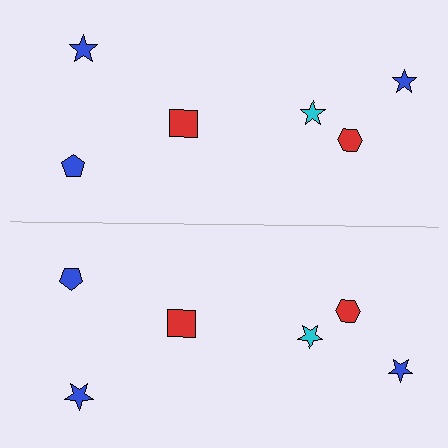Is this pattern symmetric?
Yes, this pattern has bilateral (reflection) symmetry.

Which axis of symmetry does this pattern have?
The pattern has a horizontal axis of symmetry running through the center of the image.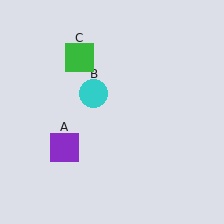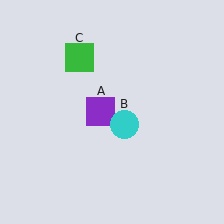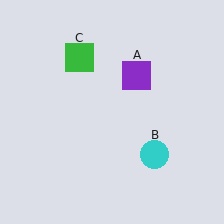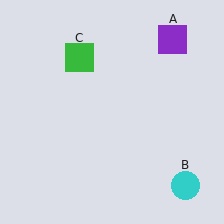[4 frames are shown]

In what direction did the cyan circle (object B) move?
The cyan circle (object B) moved down and to the right.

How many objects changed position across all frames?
2 objects changed position: purple square (object A), cyan circle (object B).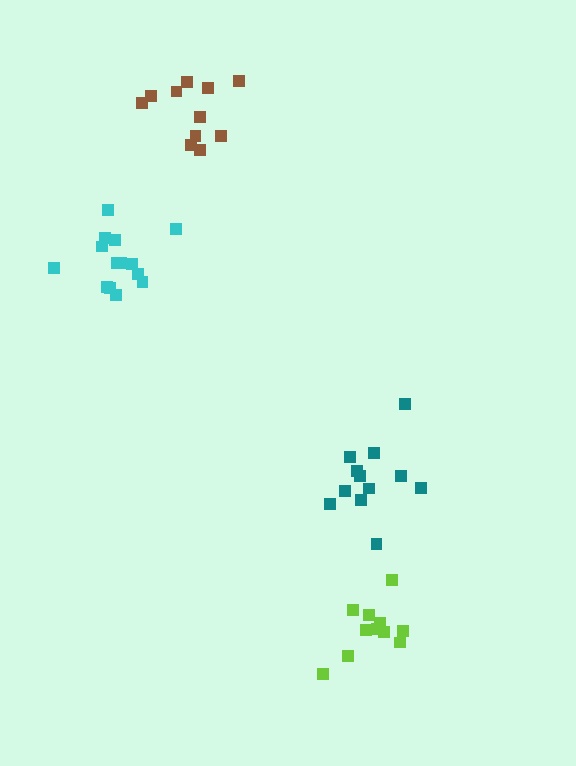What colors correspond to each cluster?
The clusters are colored: cyan, teal, brown, lime.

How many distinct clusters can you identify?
There are 4 distinct clusters.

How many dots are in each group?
Group 1: 14 dots, Group 2: 12 dots, Group 3: 11 dots, Group 4: 11 dots (48 total).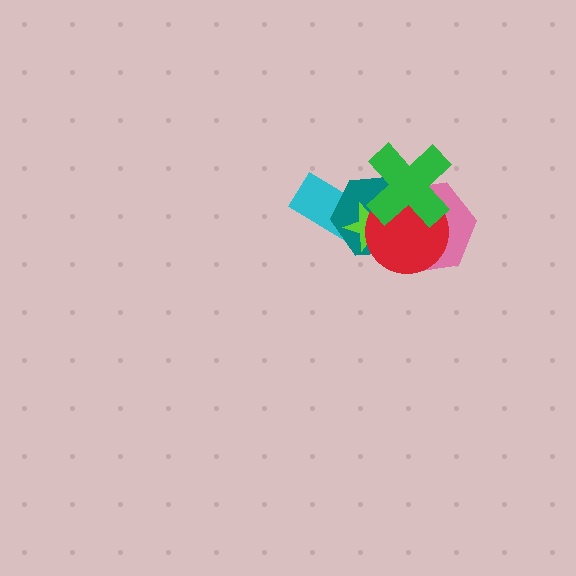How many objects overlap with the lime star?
5 objects overlap with the lime star.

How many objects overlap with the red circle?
4 objects overlap with the red circle.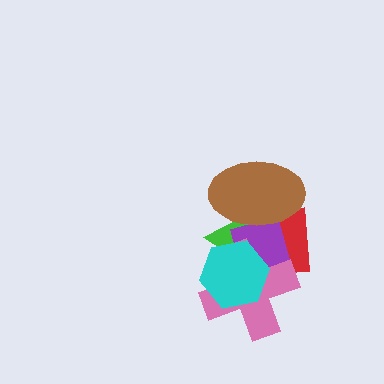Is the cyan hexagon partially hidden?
No, no other shape covers it.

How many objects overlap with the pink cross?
4 objects overlap with the pink cross.